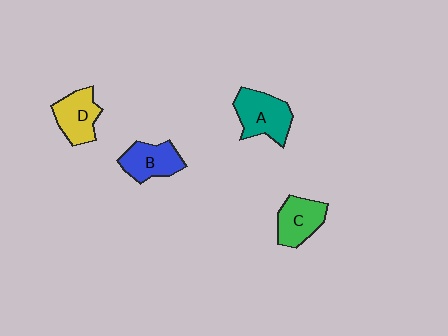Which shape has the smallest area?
Shape C (green).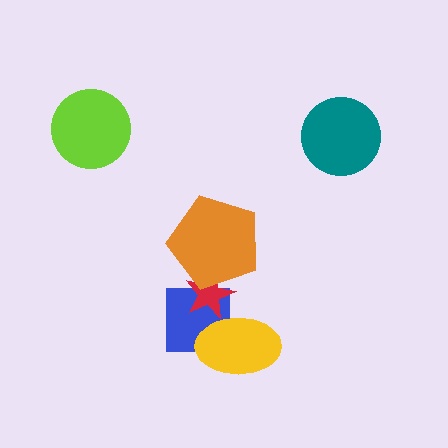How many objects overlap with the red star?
3 objects overlap with the red star.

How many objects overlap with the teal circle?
0 objects overlap with the teal circle.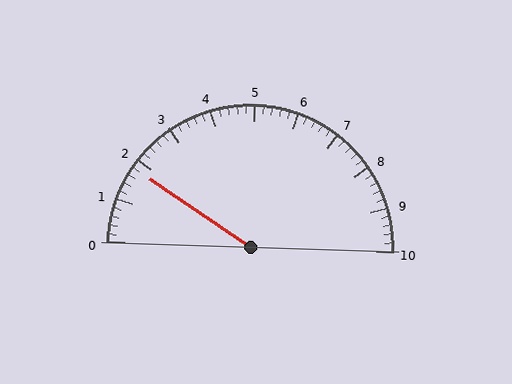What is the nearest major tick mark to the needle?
The nearest major tick mark is 2.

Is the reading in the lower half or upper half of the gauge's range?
The reading is in the lower half of the range (0 to 10).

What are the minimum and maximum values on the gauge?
The gauge ranges from 0 to 10.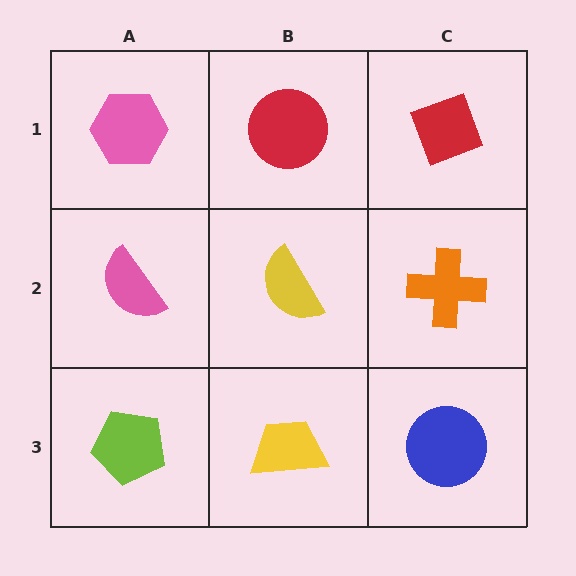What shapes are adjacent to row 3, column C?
An orange cross (row 2, column C), a yellow trapezoid (row 3, column B).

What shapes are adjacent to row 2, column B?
A red circle (row 1, column B), a yellow trapezoid (row 3, column B), a pink semicircle (row 2, column A), an orange cross (row 2, column C).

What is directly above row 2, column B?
A red circle.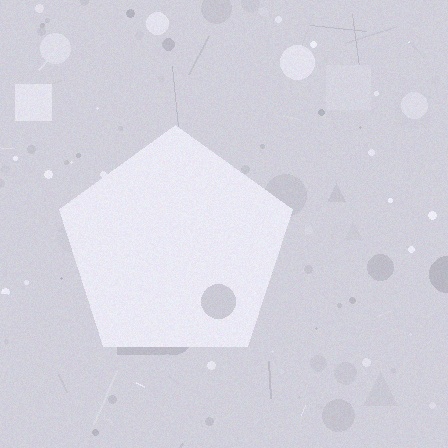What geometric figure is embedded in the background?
A pentagon is embedded in the background.